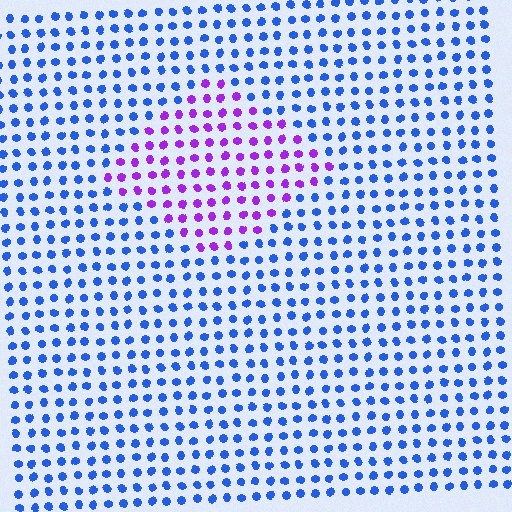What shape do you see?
I see a diamond.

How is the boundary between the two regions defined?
The boundary is defined purely by a slight shift in hue (about 60 degrees). Spacing, size, and orientation are identical on both sides.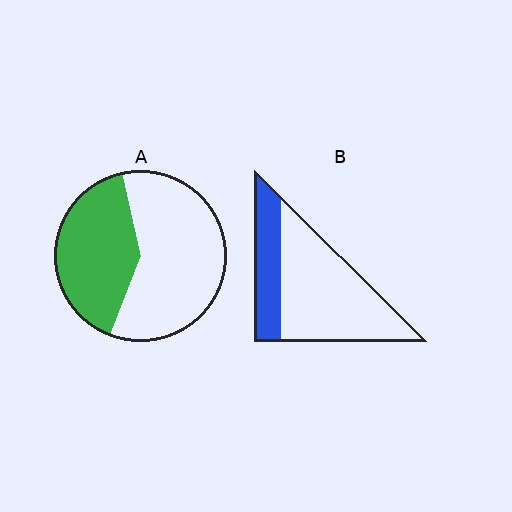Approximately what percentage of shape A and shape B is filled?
A is approximately 40% and B is approximately 30%.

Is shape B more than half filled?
No.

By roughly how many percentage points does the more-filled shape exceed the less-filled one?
By roughly 10 percentage points (A over B).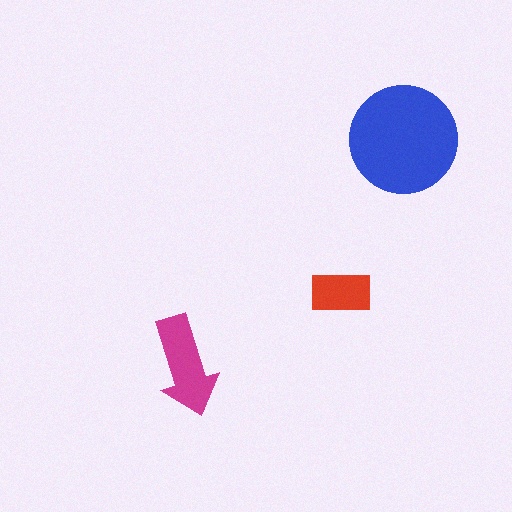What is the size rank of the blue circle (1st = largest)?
1st.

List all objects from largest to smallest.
The blue circle, the magenta arrow, the red rectangle.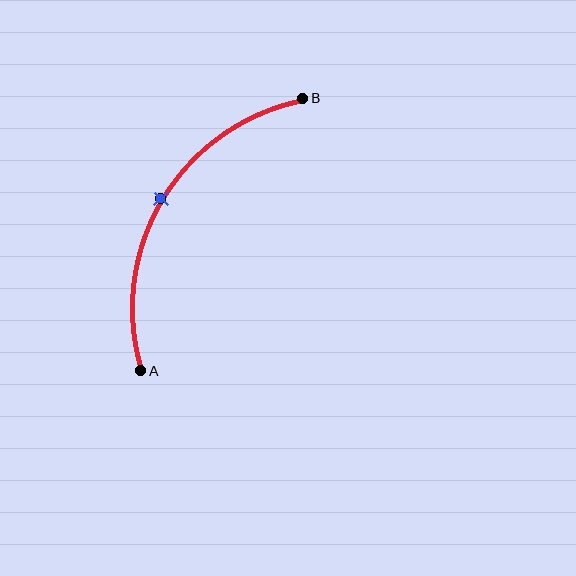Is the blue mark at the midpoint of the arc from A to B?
Yes. The blue mark lies on the arc at equal arc-length from both A and B — it is the arc midpoint.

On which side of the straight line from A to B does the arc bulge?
The arc bulges to the left of the straight line connecting A and B.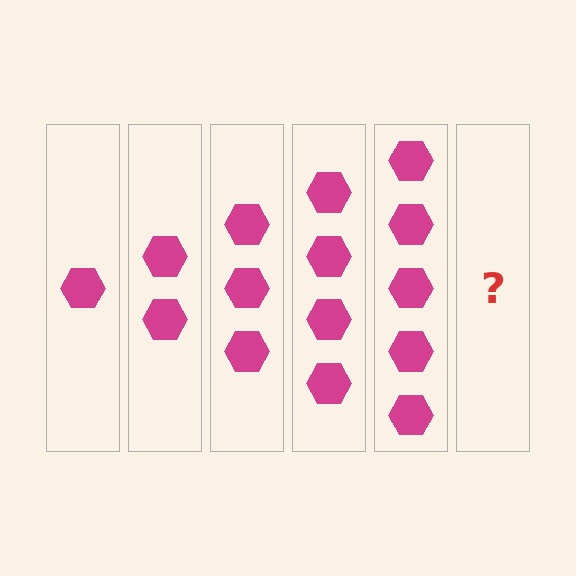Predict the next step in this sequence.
The next step is 6 hexagons.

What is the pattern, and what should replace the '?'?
The pattern is that each step adds one more hexagon. The '?' should be 6 hexagons.